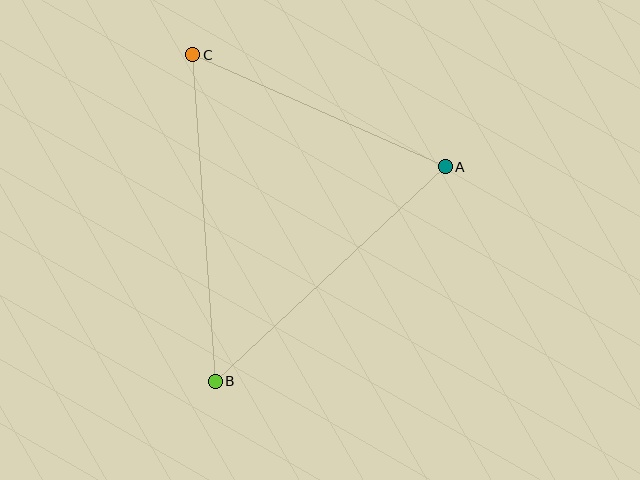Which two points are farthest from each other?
Points B and C are farthest from each other.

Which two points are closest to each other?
Points A and C are closest to each other.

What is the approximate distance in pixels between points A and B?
The distance between A and B is approximately 314 pixels.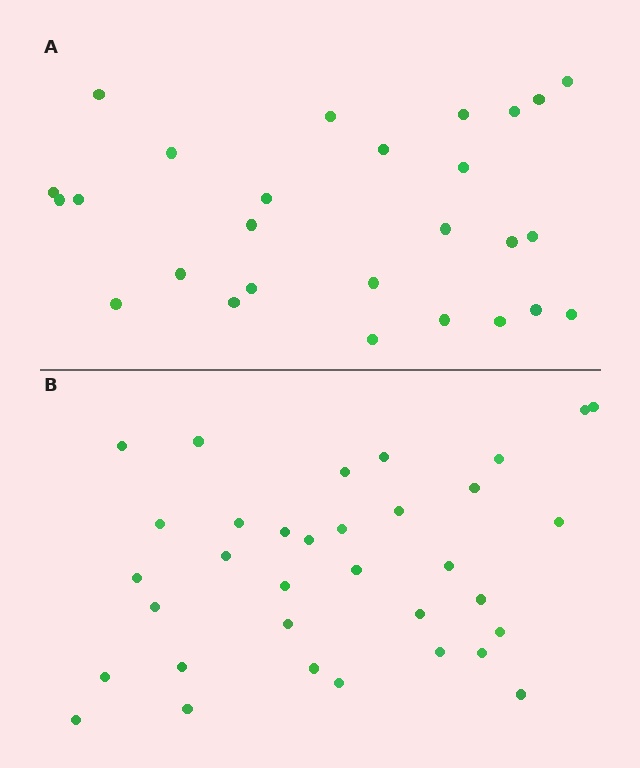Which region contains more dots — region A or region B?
Region B (the bottom region) has more dots.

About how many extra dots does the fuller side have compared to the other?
Region B has roughly 8 or so more dots than region A.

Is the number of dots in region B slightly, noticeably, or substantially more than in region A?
Region B has noticeably more, but not dramatically so. The ratio is roughly 1.3 to 1.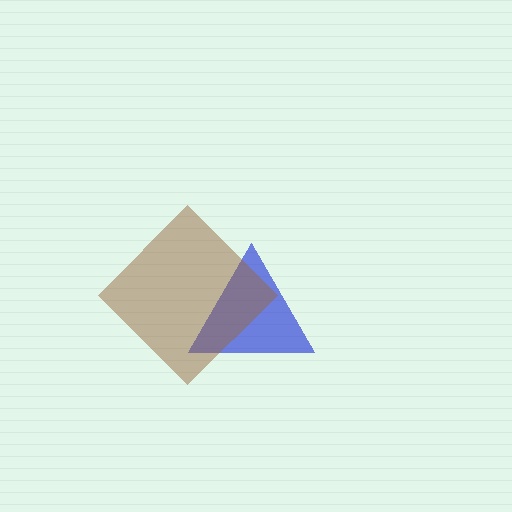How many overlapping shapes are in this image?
There are 2 overlapping shapes in the image.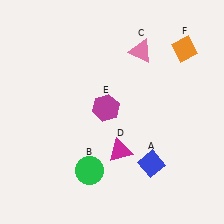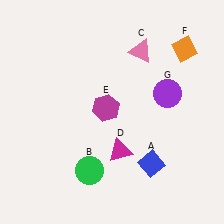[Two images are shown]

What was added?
A purple circle (G) was added in Image 2.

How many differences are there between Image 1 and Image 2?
There is 1 difference between the two images.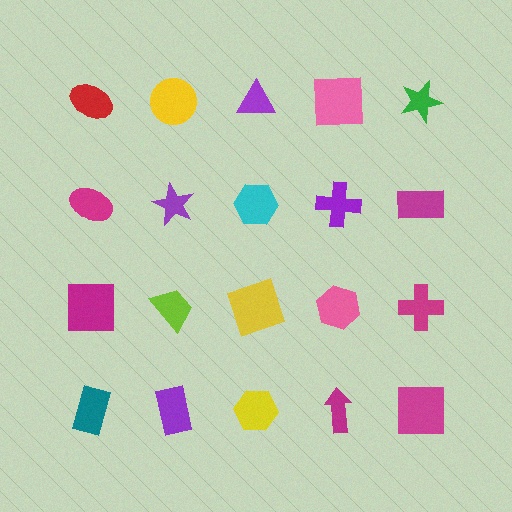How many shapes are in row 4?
5 shapes.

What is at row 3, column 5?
A magenta cross.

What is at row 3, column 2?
A lime trapezoid.